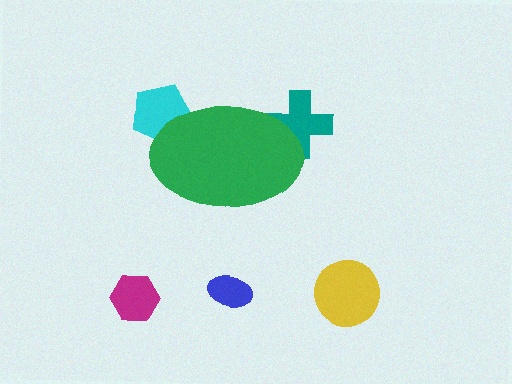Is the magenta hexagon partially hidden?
No, the magenta hexagon is fully visible.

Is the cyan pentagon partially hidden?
Yes, the cyan pentagon is partially hidden behind the green ellipse.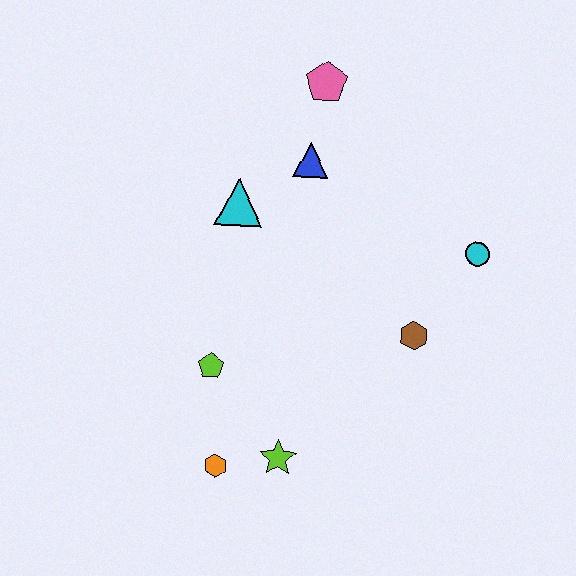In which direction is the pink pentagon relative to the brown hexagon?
The pink pentagon is above the brown hexagon.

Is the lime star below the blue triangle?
Yes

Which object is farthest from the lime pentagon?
The pink pentagon is farthest from the lime pentagon.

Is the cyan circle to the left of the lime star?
No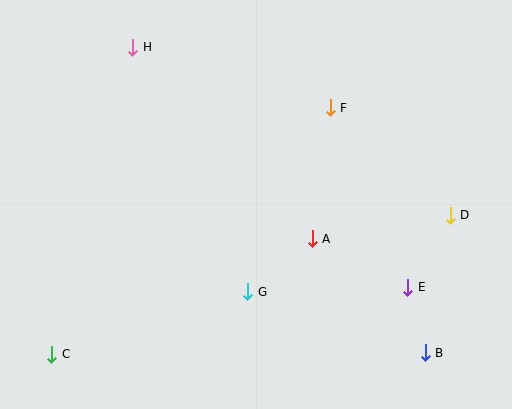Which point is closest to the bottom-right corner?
Point B is closest to the bottom-right corner.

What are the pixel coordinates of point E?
Point E is at (408, 287).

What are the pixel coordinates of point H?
Point H is at (133, 47).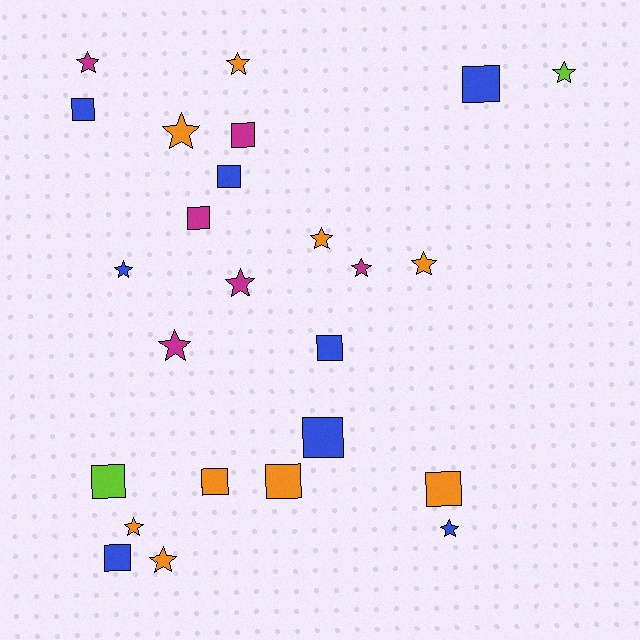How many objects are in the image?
There are 25 objects.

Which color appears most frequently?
Orange, with 9 objects.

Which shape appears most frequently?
Star, with 13 objects.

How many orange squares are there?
There are 3 orange squares.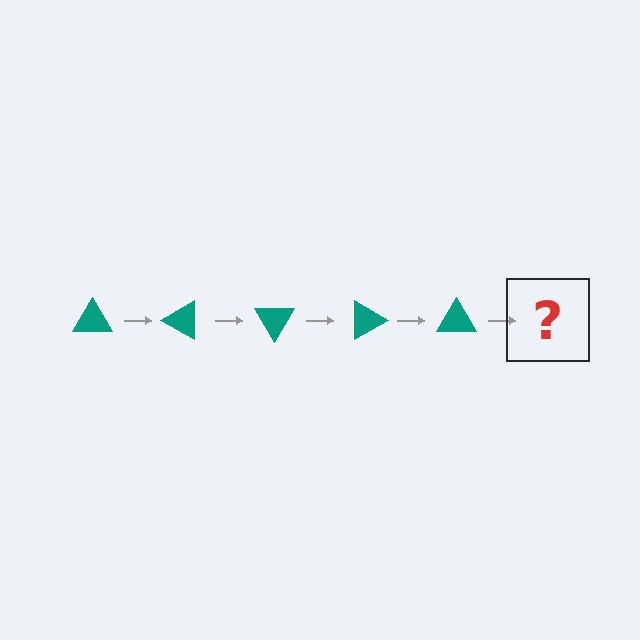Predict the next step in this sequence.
The next step is a teal triangle rotated 150 degrees.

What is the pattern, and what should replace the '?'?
The pattern is that the triangle rotates 30 degrees each step. The '?' should be a teal triangle rotated 150 degrees.